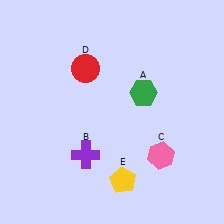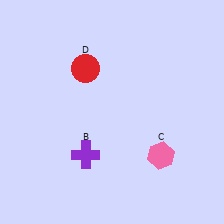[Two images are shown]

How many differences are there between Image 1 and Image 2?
There are 2 differences between the two images.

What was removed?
The yellow pentagon (E), the green hexagon (A) were removed in Image 2.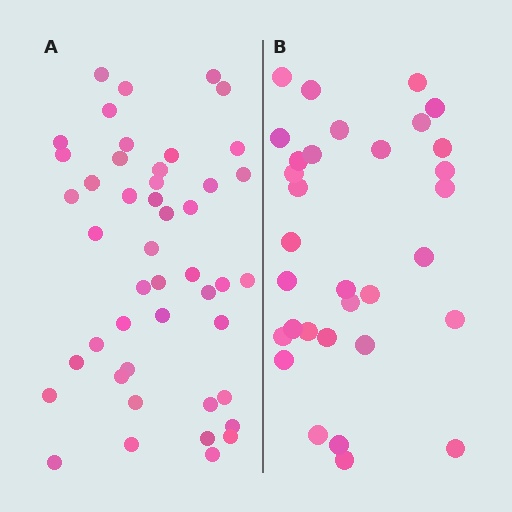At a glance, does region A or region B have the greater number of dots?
Region A (the left region) has more dots.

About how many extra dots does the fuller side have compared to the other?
Region A has approximately 15 more dots than region B.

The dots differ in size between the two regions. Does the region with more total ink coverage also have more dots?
No. Region B has more total ink coverage because its dots are larger, but region A actually contains more individual dots. Total area can be misleading — the number of items is what matters here.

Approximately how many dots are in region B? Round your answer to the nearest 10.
About 30 dots. (The exact count is 32, which rounds to 30.)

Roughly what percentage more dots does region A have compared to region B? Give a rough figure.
About 45% more.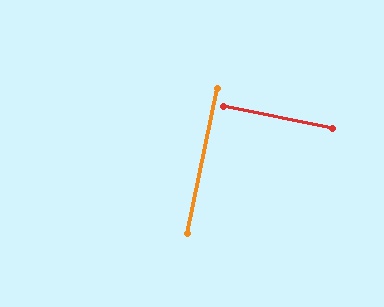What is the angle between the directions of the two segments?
Approximately 90 degrees.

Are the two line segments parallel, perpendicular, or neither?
Perpendicular — they meet at approximately 90°.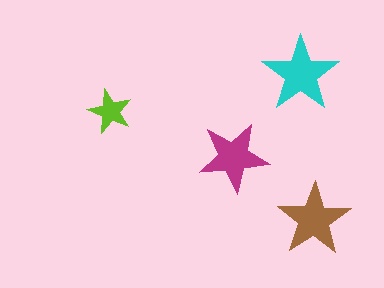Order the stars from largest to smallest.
the cyan one, the brown one, the magenta one, the lime one.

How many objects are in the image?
There are 4 objects in the image.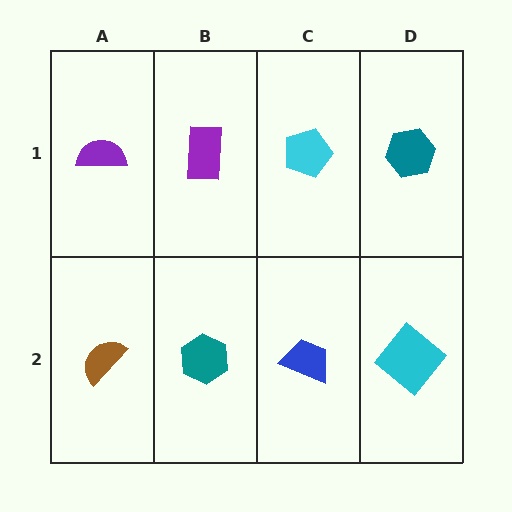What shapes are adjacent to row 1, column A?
A brown semicircle (row 2, column A), a purple rectangle (row 1, column B).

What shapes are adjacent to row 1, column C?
A blue trapezoid (row 2, column C), a purple rectangle (row 1, column B), a teal hexagon (row 1, column D).